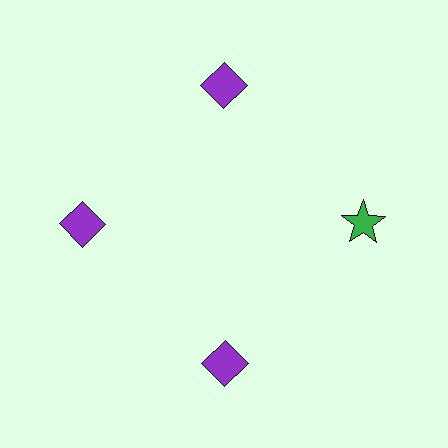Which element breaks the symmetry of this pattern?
The green star at roughly the 3 o'clock position breaks the symmetry. All other shapes are purple diamonds.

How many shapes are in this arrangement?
There are 4 shapes arranged in a ring pattern.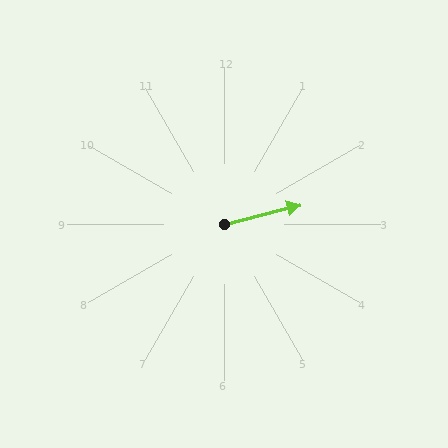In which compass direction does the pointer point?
East.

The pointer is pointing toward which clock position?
Roughly 3 o'clock.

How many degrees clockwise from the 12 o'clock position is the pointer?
Approximately 76 degrees.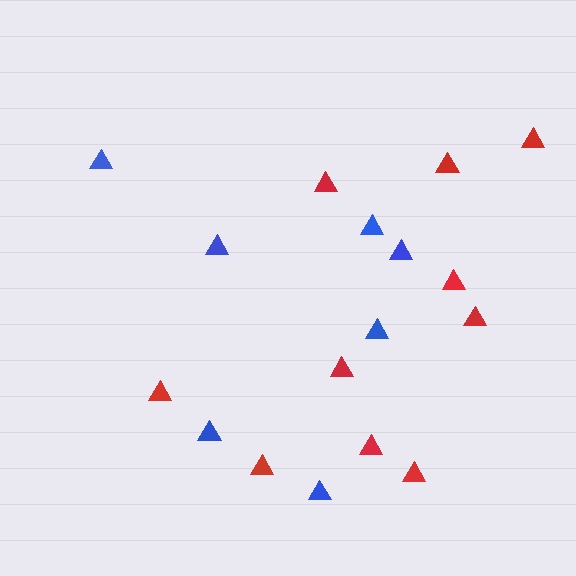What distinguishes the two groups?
There are 2 groups: one group of blue triangles (7) and one group of red triangles (10).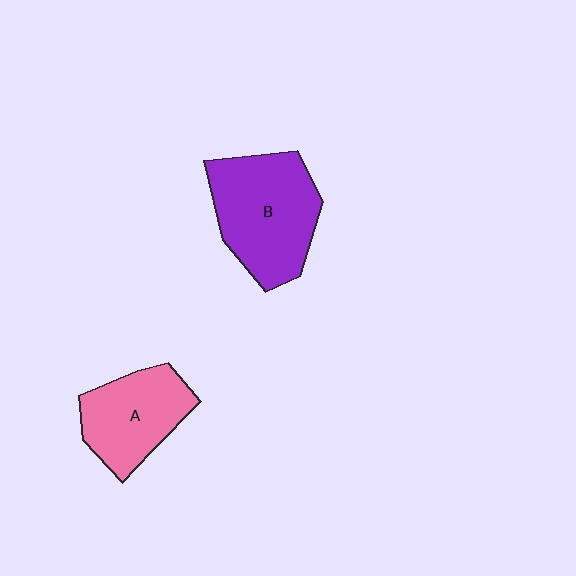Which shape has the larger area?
Shape B (purple).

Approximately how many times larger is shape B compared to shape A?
Approximately 1.4 times.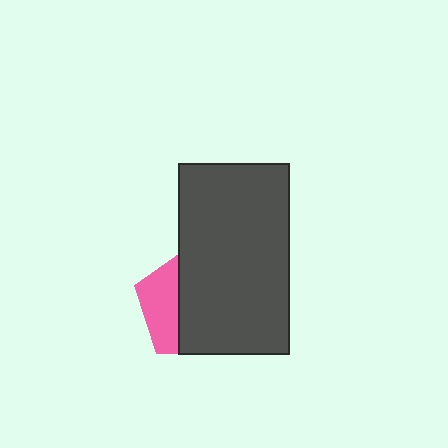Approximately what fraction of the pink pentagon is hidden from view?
Roughly 67% of the pink pentagon is hidden behind the dark gray rectangle.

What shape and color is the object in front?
The object in front is a dark gray rectangle.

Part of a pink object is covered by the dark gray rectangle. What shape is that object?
It is a pentagon.